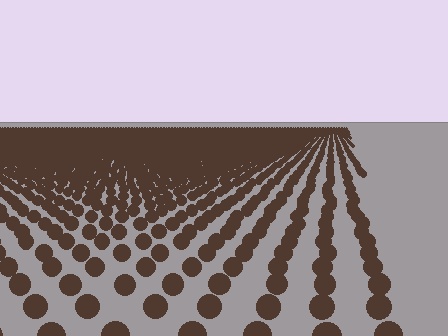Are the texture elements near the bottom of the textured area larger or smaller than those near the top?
Larger. Near the bottom, elements are closer to the viewer and appear at a bigger on-screen size.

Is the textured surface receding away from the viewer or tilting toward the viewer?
The surface is receding away from the viewer. Texture elements get smaller and denser toward the top.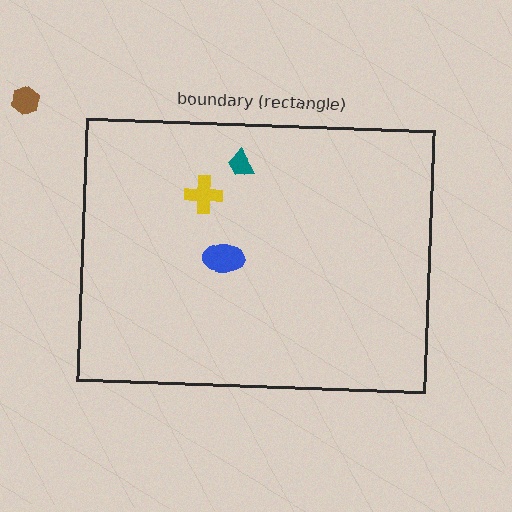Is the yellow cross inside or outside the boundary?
Inside.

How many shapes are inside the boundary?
3 inside, 1 outside.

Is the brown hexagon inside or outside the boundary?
Outside.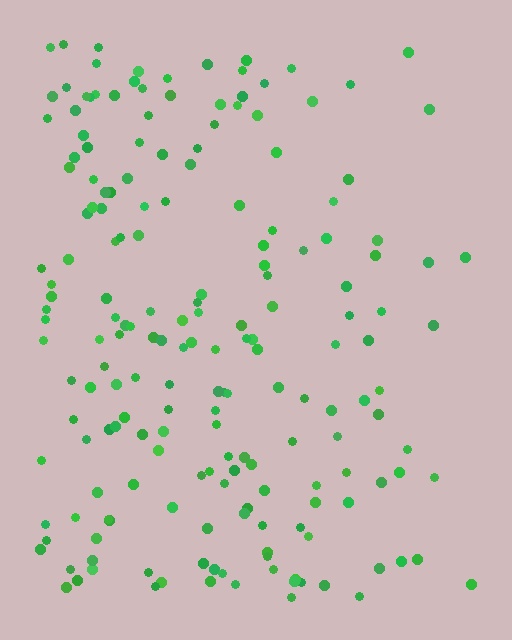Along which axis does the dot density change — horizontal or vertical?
Horizontal.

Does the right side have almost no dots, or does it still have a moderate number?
Still a moderate number, just noticeably fewer than the left.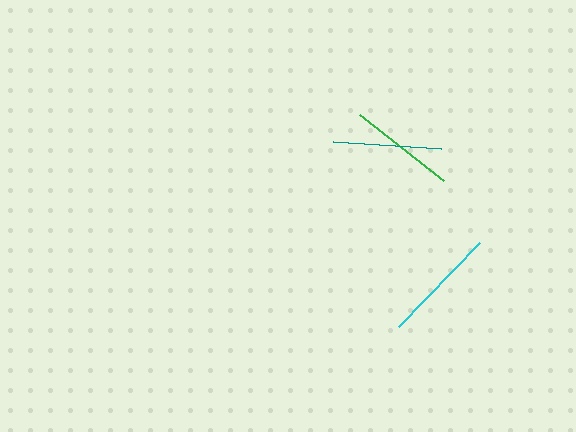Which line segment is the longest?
The cyan line is the longest at approximately 117 pixels.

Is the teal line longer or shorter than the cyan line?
The cyan line is longer than the teal line.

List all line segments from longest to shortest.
From longest to shortest: cyan, teal, green.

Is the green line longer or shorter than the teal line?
The teal line is longer than the green line.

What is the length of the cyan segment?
The cyan segment is approximately 117 pixels long.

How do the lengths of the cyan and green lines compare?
The cyan and green lines are approximately the same length.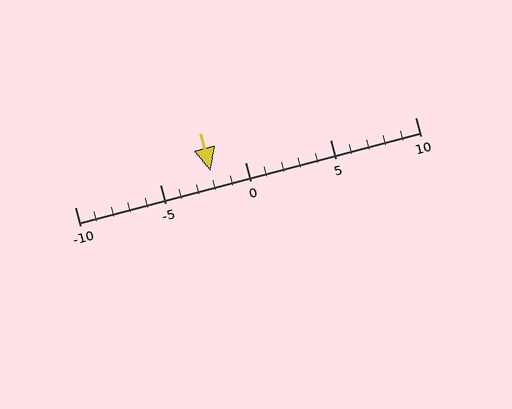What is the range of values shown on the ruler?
The ruler shows values from -10 to 10.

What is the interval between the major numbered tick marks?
The major tick marks are spaced 5 units apart.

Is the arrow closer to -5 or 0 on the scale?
The arrow is closer to 0.